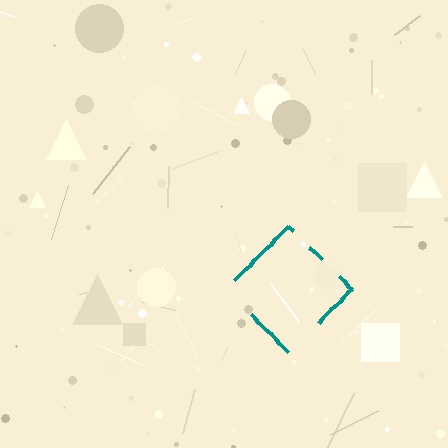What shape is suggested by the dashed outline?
The dashed outline suggests a diamond.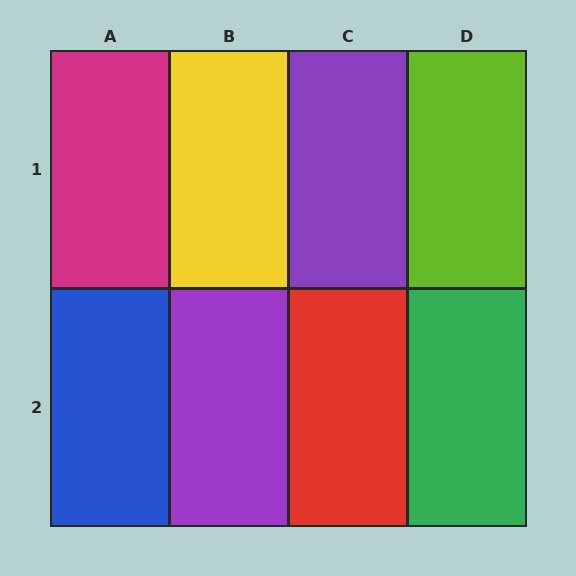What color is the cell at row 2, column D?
Green.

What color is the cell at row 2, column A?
Blue.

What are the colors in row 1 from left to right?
Magenta, yellow, purple, lime.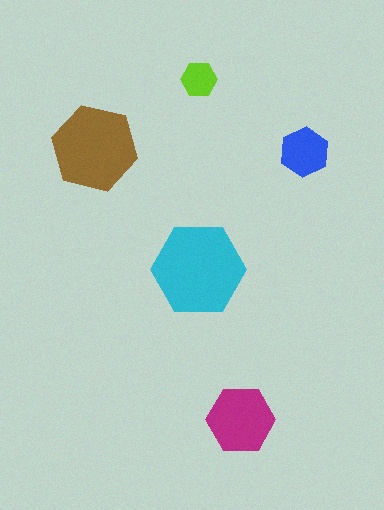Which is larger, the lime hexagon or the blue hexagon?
The blue one.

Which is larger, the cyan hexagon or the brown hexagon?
The cyan one.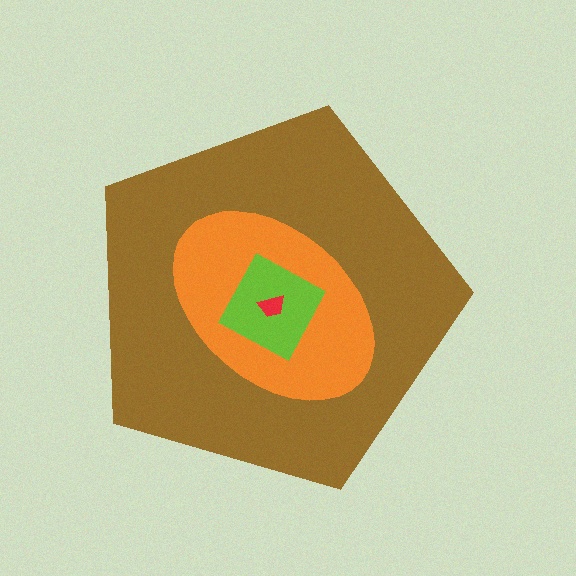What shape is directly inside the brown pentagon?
The orange ellipse.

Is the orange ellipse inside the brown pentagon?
Yes.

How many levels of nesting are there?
4.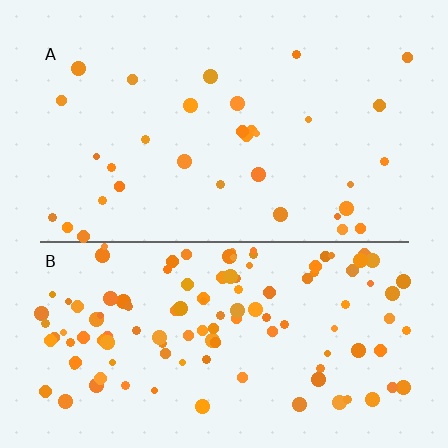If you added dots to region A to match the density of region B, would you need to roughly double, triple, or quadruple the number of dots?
Approximately quadruple.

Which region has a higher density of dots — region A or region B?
B (the bottom).